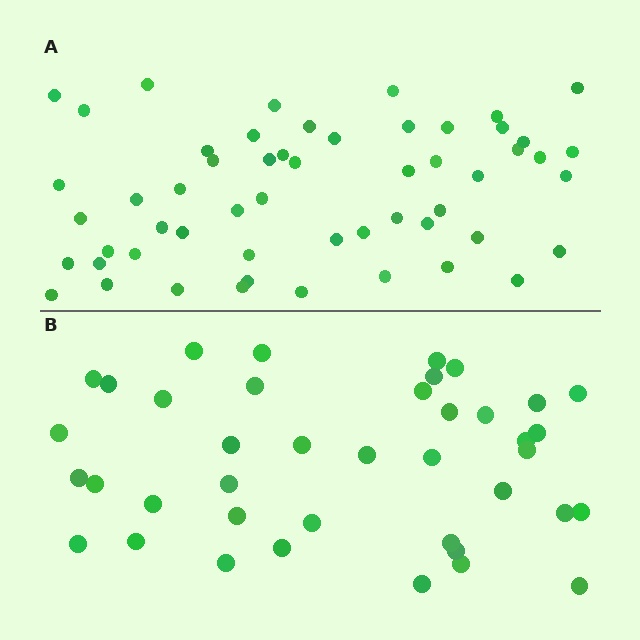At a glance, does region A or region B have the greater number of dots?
Region A (the top region) has more dots.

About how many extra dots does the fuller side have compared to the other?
Region A has approximately 15 more dots than region B.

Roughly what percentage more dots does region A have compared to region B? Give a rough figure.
About 40% more.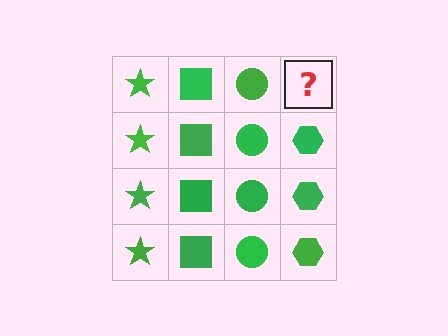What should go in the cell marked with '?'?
The missing cell should contain a green hexagon.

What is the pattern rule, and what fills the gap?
The rule is that each column has a consistent shape. The gap should be filled with a green hexagon.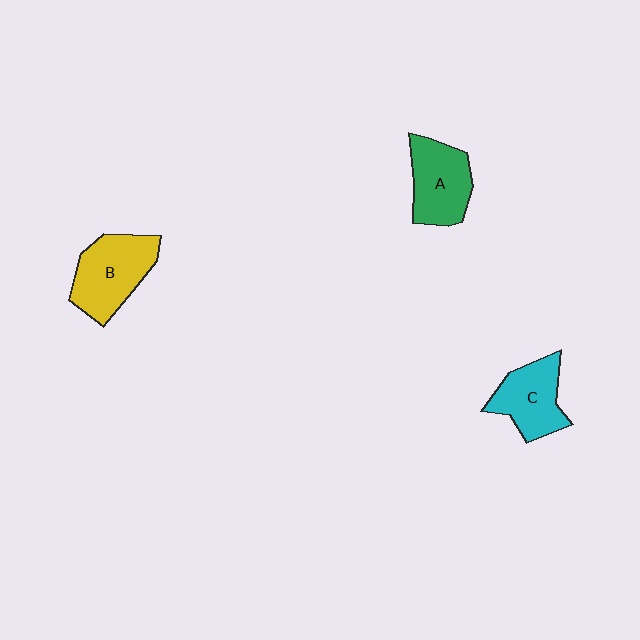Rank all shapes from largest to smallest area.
From largest to smallest: B (yellow), A (green), C (cyan).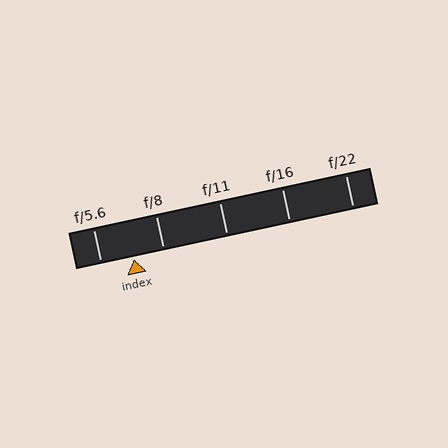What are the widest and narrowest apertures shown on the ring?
The widest aperture shown is f/5.6 and the narrowest is f/22.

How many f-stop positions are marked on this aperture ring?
There are 5 f-stop positions marked.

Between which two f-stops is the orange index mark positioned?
The index mark is between f/5.6 and f/8.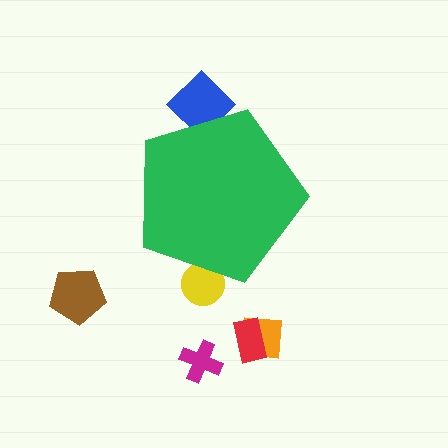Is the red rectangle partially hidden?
No, the red rectangle is fully visible.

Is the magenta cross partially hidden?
No, the magenta cross is fully visible.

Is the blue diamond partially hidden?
Yes, the blue diamond is partially hidden behind the green pentagon.